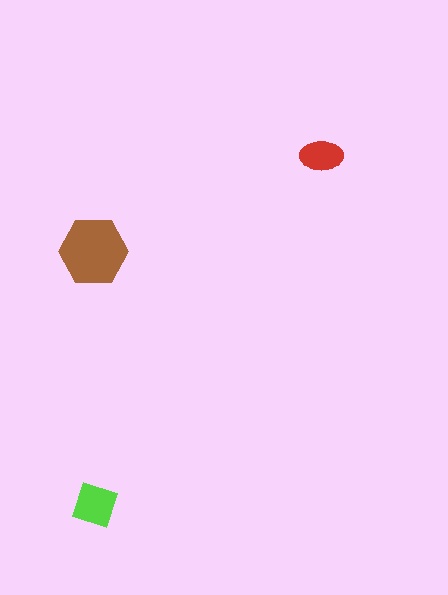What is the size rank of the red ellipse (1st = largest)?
3rd.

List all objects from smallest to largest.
The red ellipse, the lime square, the brown hexagon.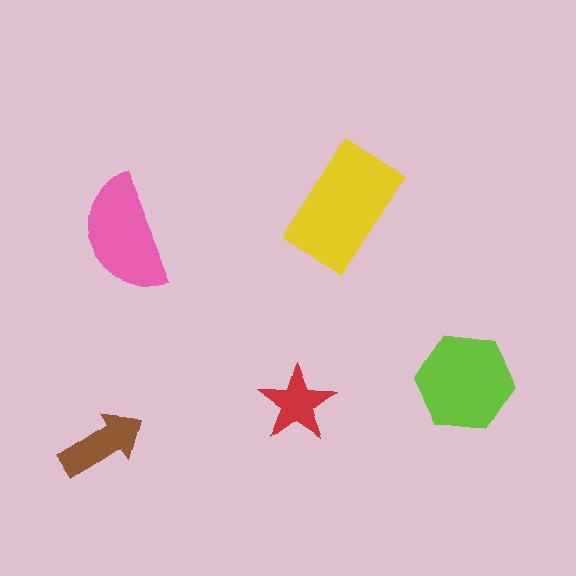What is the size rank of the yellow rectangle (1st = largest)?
1st.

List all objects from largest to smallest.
The yellow rectangle, the lime hexagon, the pink semicircle, the brown arrow, the red star.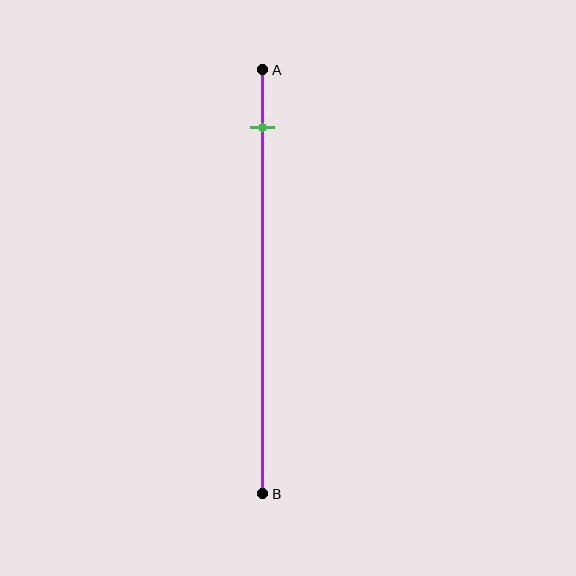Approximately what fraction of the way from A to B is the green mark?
The green mark is approximately 15% of the way from A to B.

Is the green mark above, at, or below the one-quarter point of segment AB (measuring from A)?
The green mark is above the one-quarter point of segment AB.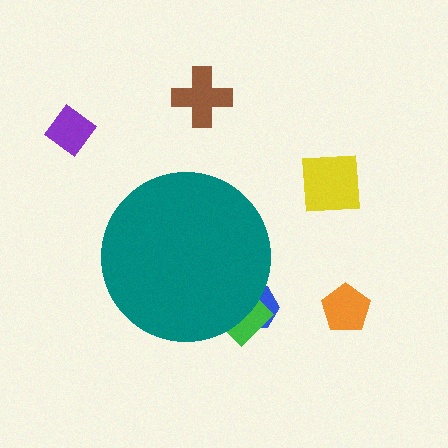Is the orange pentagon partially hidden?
No, the orange pentagon is fully visible.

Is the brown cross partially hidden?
No, the brown cross is fully visible.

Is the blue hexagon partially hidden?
Yes, the blue hexagon is partially hidden behind the teal circle.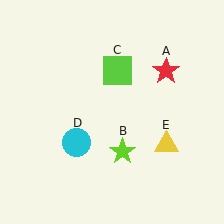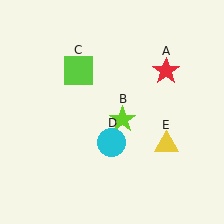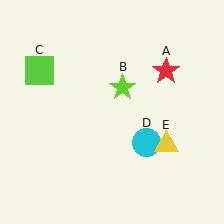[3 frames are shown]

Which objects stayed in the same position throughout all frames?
Red star (object A) and yellow triangle (object E) remained stationary.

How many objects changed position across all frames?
3 objects changed position: lime star (object B), lime square (object C), cyan circle (object D).